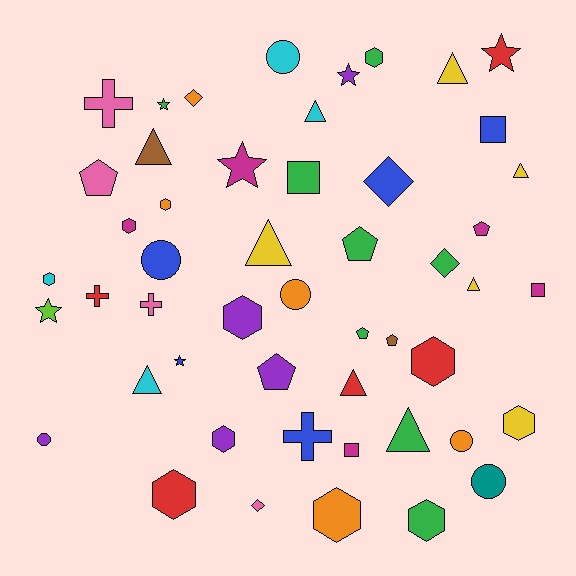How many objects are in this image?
There are 50 objects.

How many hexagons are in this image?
There are 11 hexagons.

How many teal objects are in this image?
There is 1 teal object.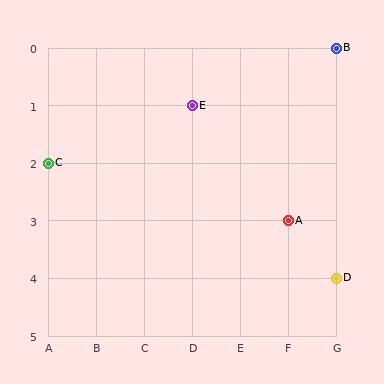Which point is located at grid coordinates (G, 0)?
Point B is at (G, 0).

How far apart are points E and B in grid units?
Points E and B are 3 columns and 1 row apart (about 3.2 grid units diagonally).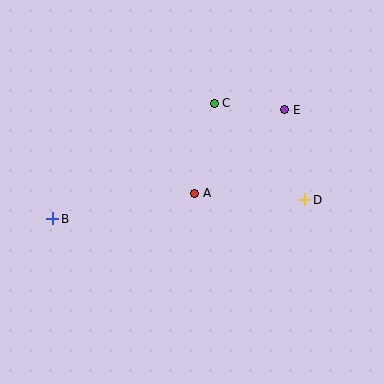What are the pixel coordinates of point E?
Point E is at (285, 110).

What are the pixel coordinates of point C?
Point C is at (214, 103).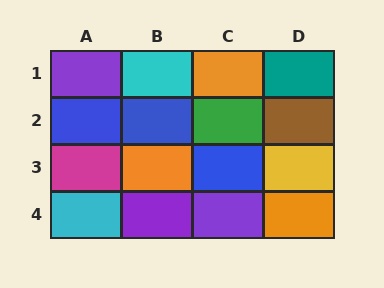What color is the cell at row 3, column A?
Magenta.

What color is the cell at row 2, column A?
Blue.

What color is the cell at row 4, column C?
Purple.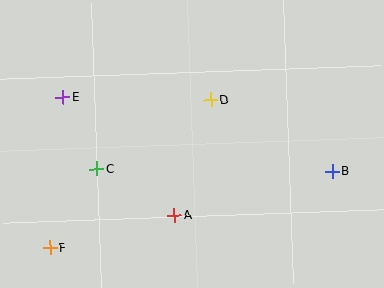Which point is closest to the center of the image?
Point D at (211, 100) is closest to the center.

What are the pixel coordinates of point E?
Point E is at (63, 97).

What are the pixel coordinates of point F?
Point F is at (50, 248).